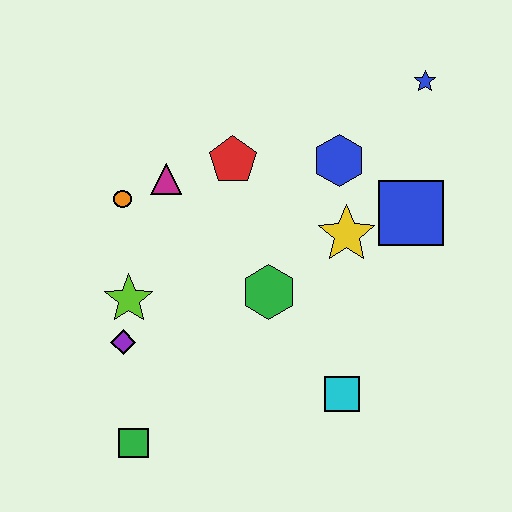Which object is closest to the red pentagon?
The magenta triangle is closest to the red pentagon.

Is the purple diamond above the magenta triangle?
No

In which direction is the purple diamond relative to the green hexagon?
The purple diamond is to the left of the green hexagon.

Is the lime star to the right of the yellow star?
No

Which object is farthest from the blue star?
The green square is farthest from the blue star.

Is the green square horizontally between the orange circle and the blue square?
Yes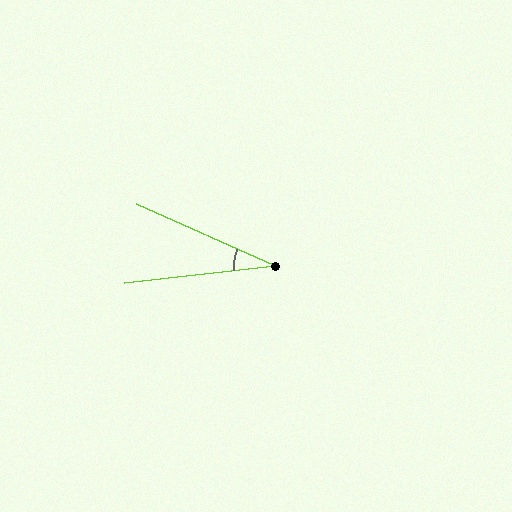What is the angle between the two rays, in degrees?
Approximately 31 degrees.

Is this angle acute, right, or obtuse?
It is acute.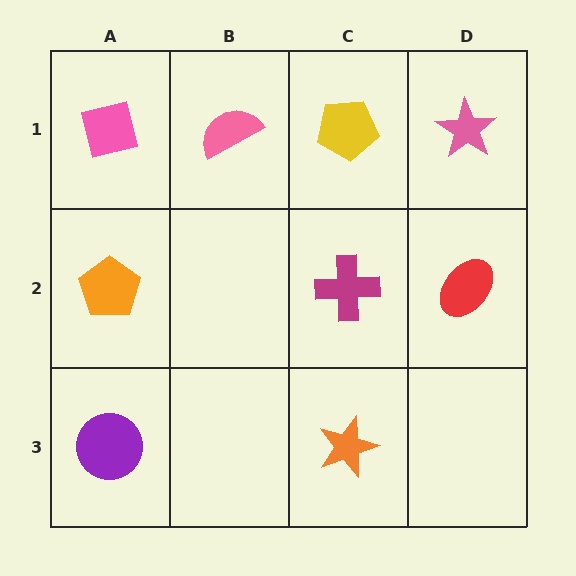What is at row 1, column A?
A pink square.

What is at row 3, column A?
A purple circle.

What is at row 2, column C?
A magenta cross.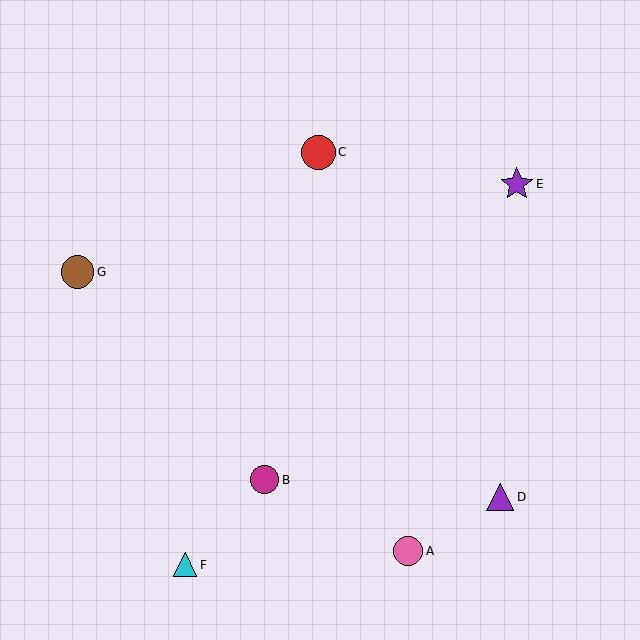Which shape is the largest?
The red circle (labeled C) is the largest.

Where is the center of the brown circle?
The center of the brown circle is at (77, 272).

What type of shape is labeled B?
Shape B is a magenta circle.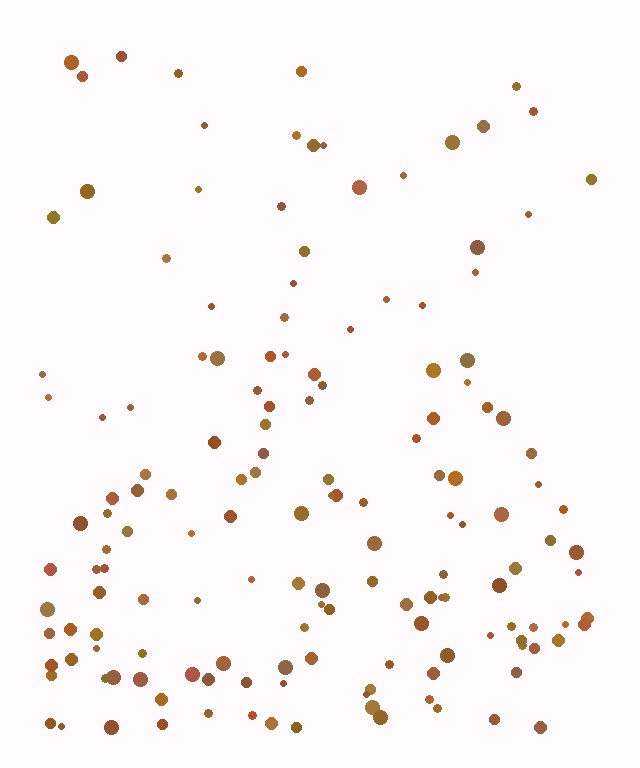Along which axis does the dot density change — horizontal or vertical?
Vertical.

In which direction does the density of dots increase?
From top to bottom, with the bottom side densest.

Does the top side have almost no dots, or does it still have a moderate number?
Still a moderate number, just noticeably fewer than the bottom.